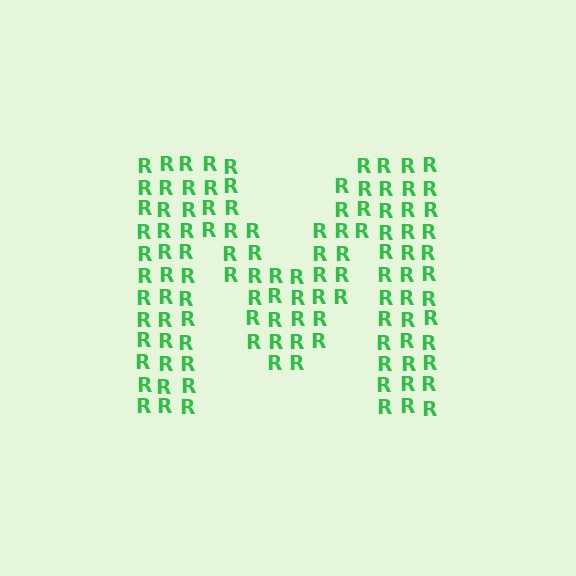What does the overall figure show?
The overall figure shows the letter M.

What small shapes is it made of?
It is made of small letter R's.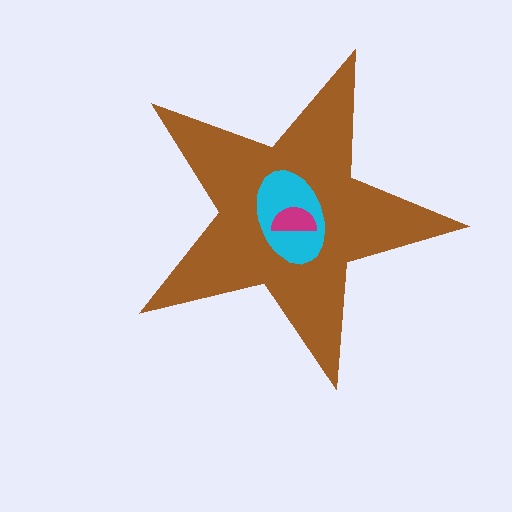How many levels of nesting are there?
3.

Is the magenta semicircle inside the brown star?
Yes.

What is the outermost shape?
The brown star.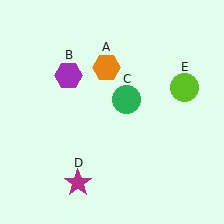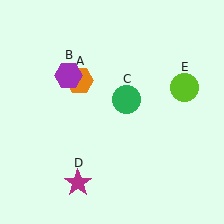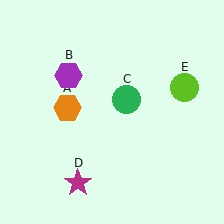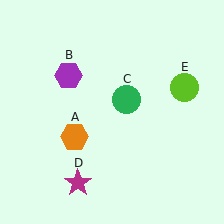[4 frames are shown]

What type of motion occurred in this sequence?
The orange hexagon (object A) rotated counterclockwise around the center of the scene.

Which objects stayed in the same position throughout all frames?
Purple hexagon (object B) and green circle (object C) and magenta star (object D) and lime circle (object E) remained stationary.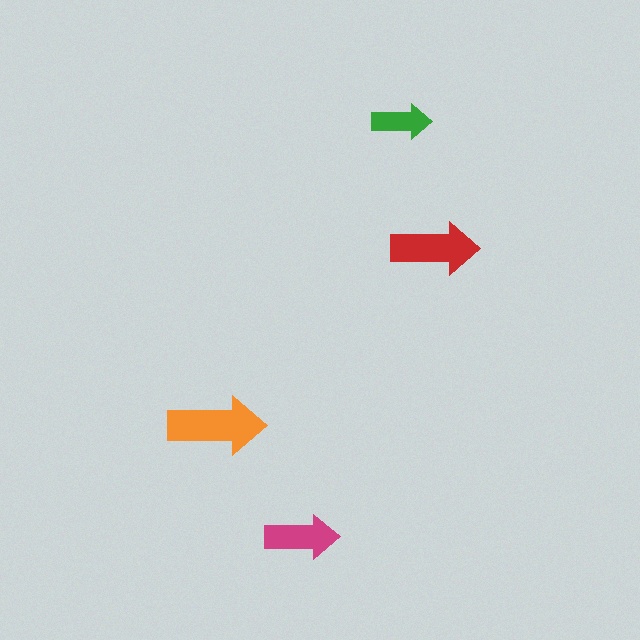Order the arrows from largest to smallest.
the orange one, the red one, the magenta one, the green one.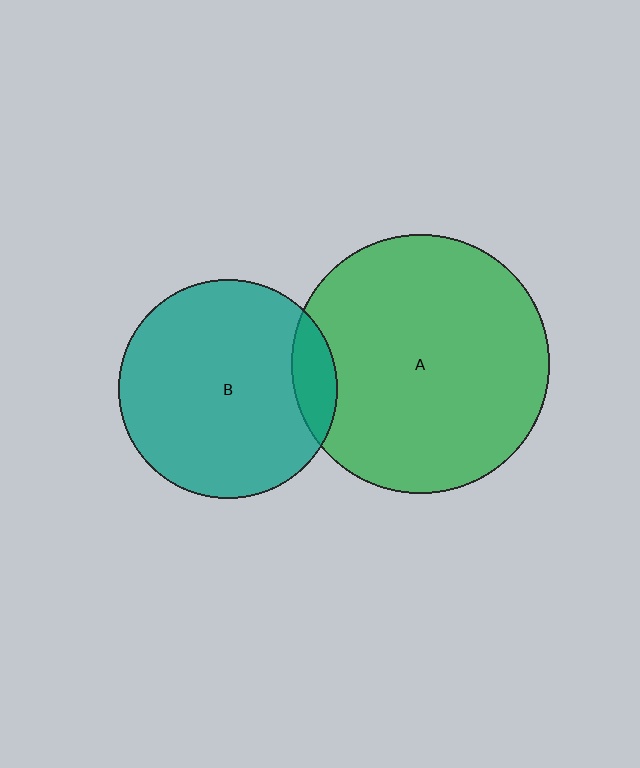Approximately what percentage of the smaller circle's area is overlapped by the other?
Approximately 10%.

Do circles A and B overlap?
Yes.